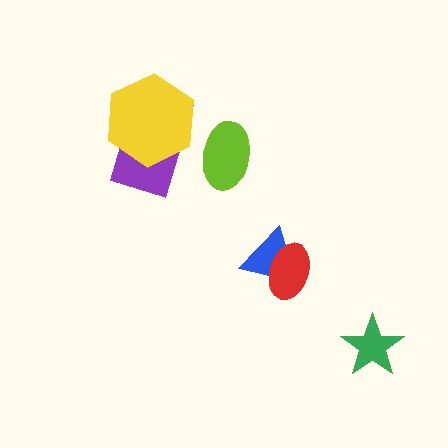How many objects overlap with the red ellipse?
1 object overlaps with the red ellipse.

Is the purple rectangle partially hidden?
Yes, it is partially covered by another shape.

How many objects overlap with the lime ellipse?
0 objects overlap with the lime ellipse.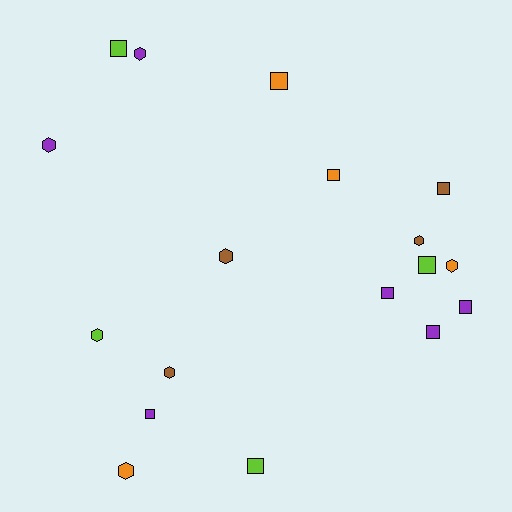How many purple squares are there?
There are 4 purple squares.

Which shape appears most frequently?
Square, with 10 objects.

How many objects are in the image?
There are 18 objects.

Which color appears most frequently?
Purple, with 6 objects.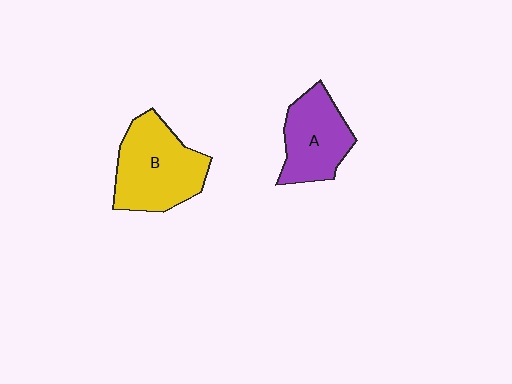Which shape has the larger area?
Shape B (yellow).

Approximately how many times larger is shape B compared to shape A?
Approximately 1.3 times.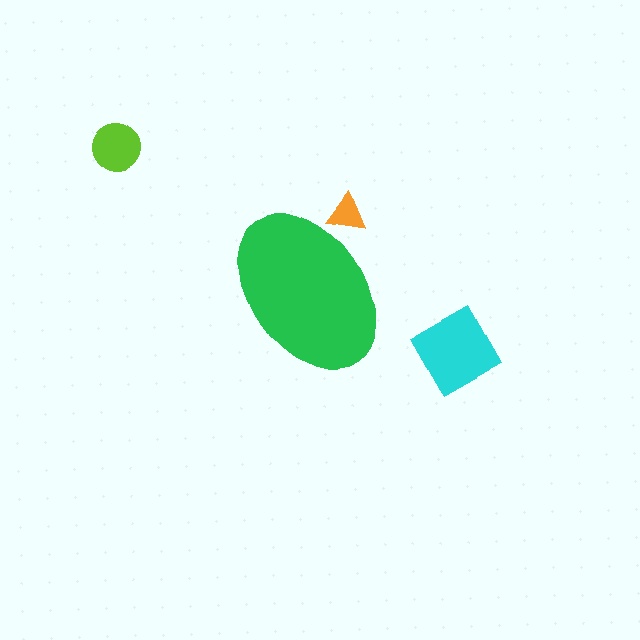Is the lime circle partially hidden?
No, the lime circle is fully visible.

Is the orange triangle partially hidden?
Yes, the orange triangle is partially hidden behind the green ellipse.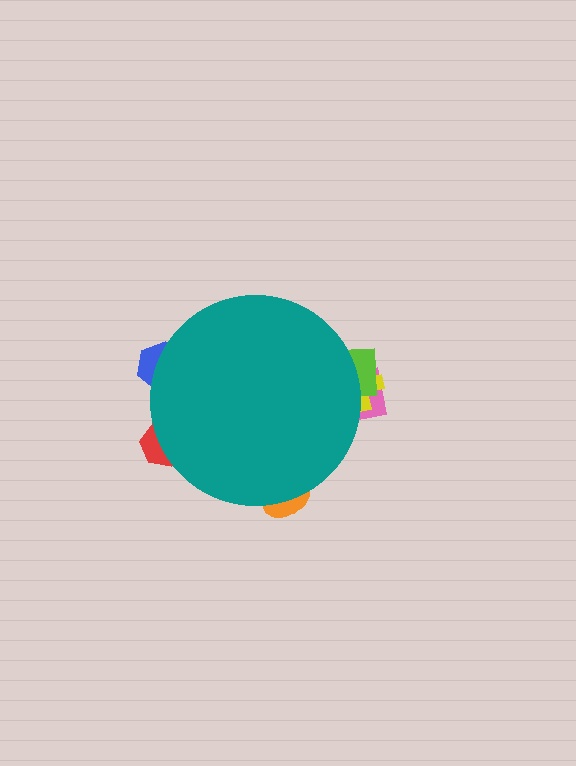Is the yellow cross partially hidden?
Yes, the yellow cross is partially hidden behind the teal circle.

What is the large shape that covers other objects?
A teal circle.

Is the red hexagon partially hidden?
Yes, the red hexagon is partially hidden behind the teal circle.